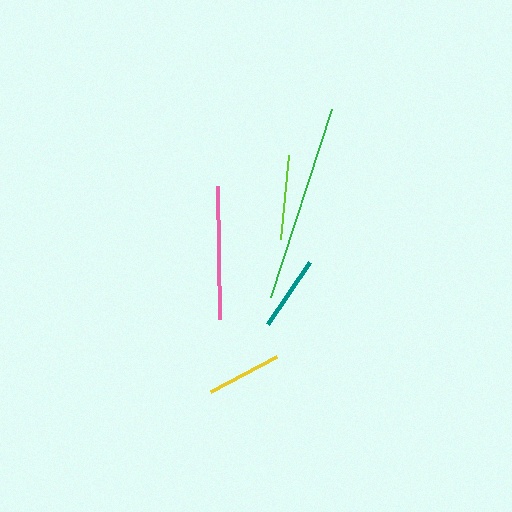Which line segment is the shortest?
The yellow line is the shortest at approximately 75 pixels.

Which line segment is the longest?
The green line is the longest at approximately 198 pixels.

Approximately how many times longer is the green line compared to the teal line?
The green line is approximately 2.6 times the length of the teal line.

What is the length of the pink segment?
The pink segment is approximately 133 pixels long.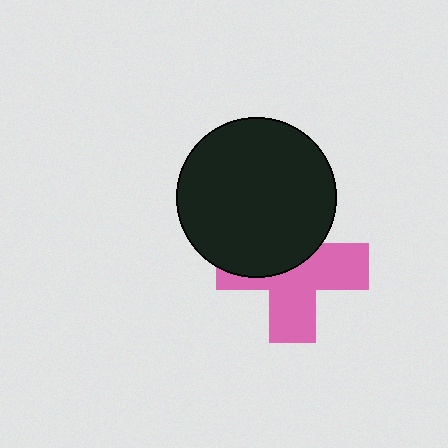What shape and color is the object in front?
The object in front is a black circle.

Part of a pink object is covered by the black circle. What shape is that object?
It is a cross.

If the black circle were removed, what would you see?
You would see the complete pink cross.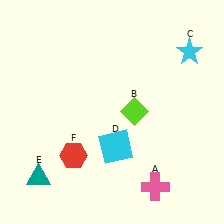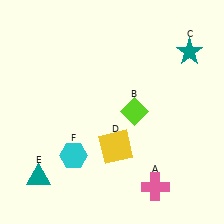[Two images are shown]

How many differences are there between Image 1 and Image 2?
There are 3 differences between the two images.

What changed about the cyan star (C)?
In Image 1, C is cyan. In Image 2, it changed to teal.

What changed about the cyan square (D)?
In Image 1, D is cyan. In Image 2, it changed to yellow.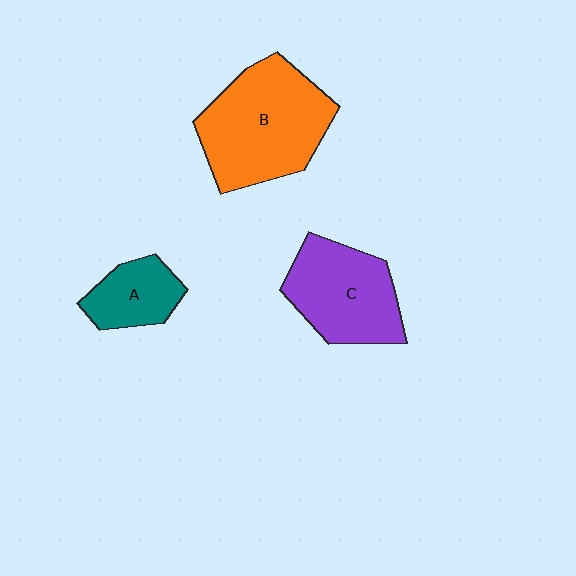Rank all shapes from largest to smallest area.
From largest to smallest: B (orange), C (purple), A (teal).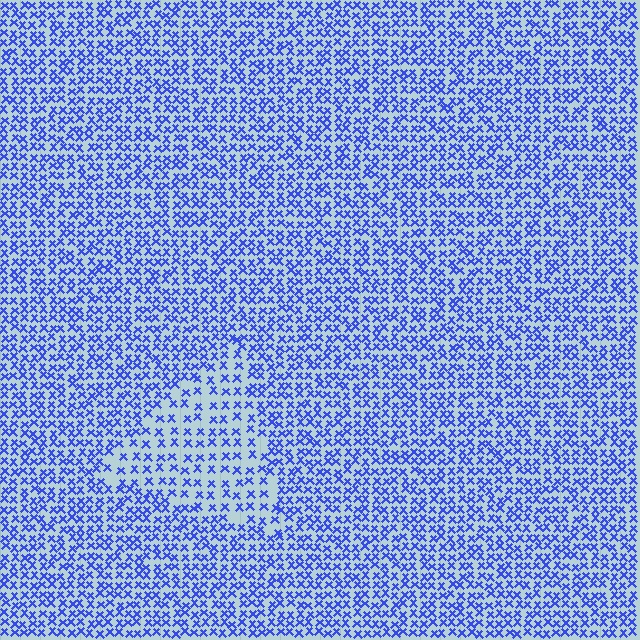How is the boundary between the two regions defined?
The boundary is defined by a change in element density (approximately 1.8x ratio). All elements are the same color, size, and shape.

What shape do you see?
I see a triangle.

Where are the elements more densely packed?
The elements are more densely packed outside the triangle boundary.